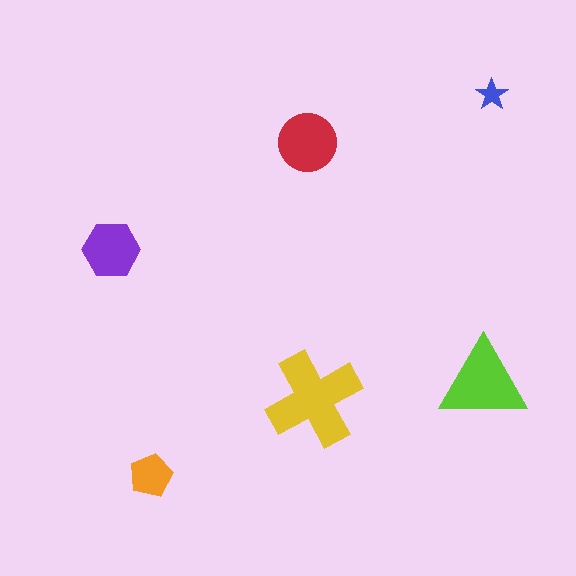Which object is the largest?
The yellow cross.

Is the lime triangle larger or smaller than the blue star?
Larger.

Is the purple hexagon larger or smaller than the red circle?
Smaller.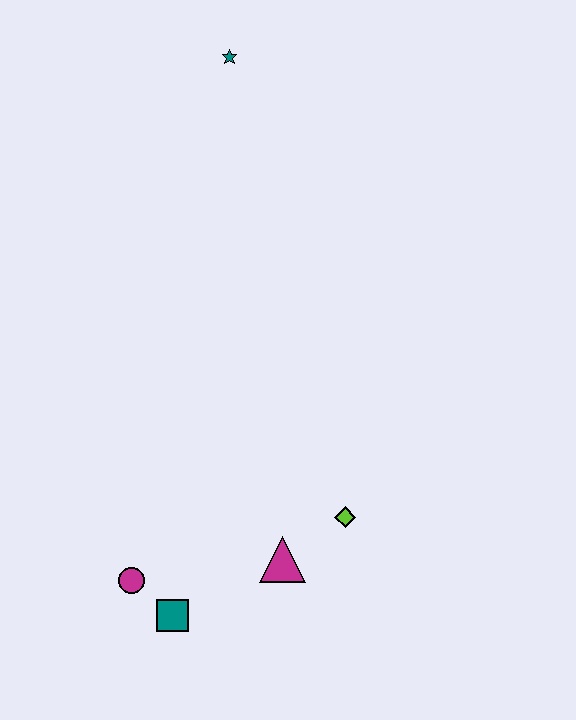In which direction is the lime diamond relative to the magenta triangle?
The lime diamond is to the right of the magenta triangle.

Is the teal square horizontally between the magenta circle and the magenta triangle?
Yes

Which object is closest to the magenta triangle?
The lime diamond is closest to the magenta triangle.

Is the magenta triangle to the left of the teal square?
No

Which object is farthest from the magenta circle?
The teal star is farthest from the magenta circle.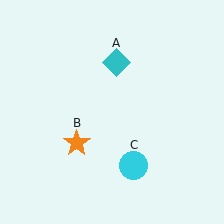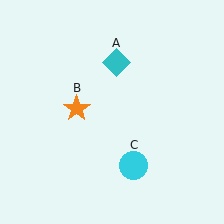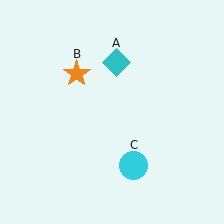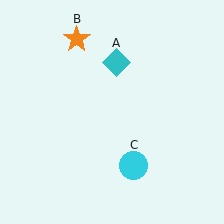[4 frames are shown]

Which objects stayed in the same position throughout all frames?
Cyan diamond (object A) and cyan circle (object C) remained stationary.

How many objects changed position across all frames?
1 object changed position: orange star (object B).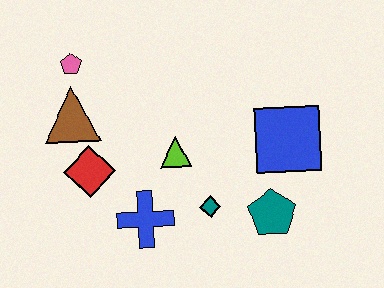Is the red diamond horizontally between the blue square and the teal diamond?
No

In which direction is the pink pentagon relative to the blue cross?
The pink pentagon is above the blue cross.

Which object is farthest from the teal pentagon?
The pink pentagon is farthest from the teal pentagon.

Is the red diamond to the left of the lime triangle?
Yes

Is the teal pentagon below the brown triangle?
Yes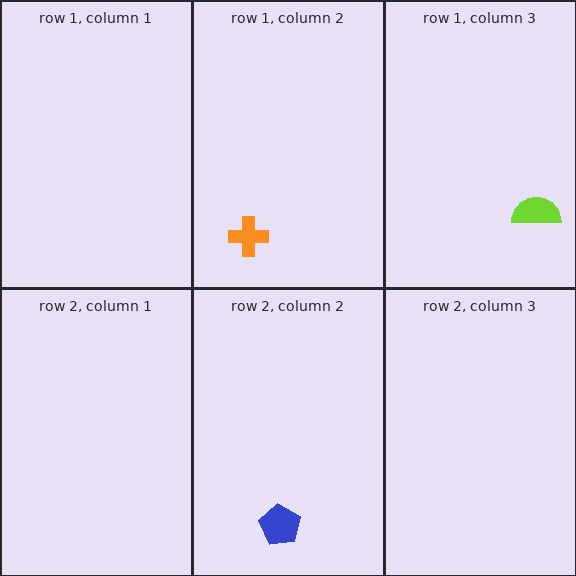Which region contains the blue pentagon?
The row 2, column 2 region.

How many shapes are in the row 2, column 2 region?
1.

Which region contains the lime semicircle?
The row 1, column 3 region.